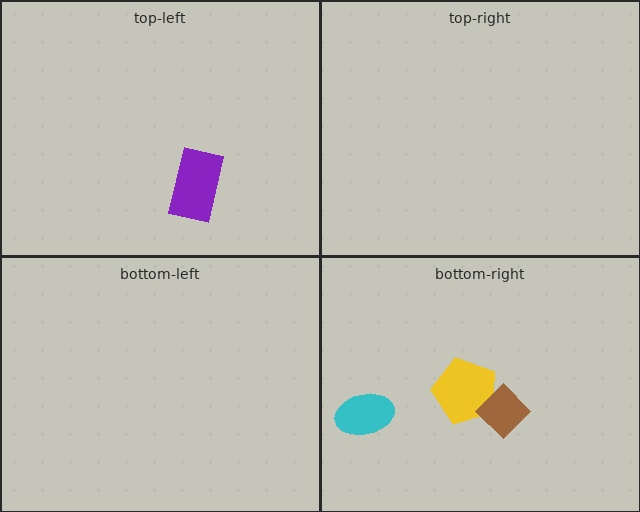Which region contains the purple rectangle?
The top-left region.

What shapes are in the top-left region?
The purple rectangle.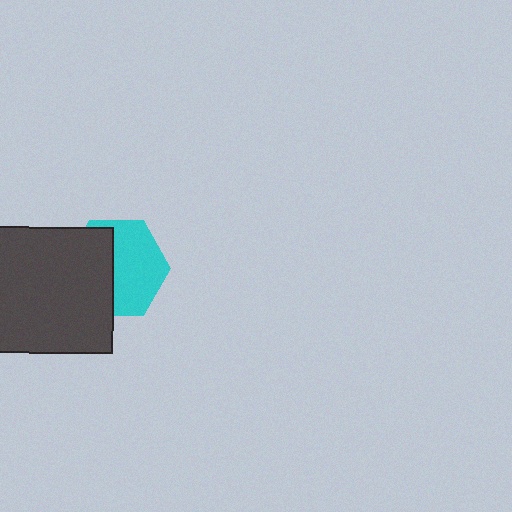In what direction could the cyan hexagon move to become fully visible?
The cyan hexagon could move right. That would shift it out from behind the dark gray square entirely.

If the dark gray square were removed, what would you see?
You would see the complete cyan hexagon.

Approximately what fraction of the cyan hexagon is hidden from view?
Roughly 45% of the cyan hexagon is hidden behind the dark gray square.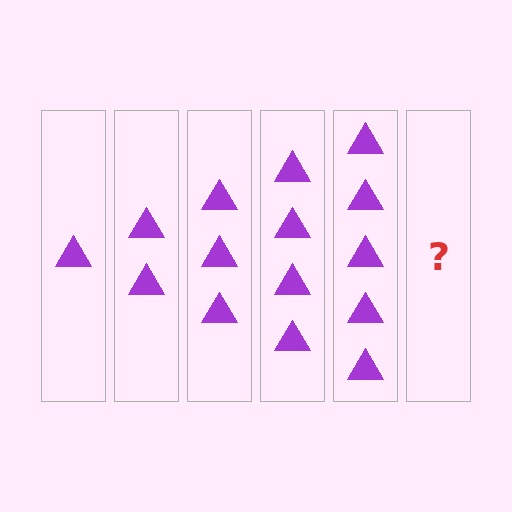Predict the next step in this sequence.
The next step is 6 triangles.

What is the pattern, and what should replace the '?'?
The pattern is that each step adds one more triangle. The '?' should be 6 triangles.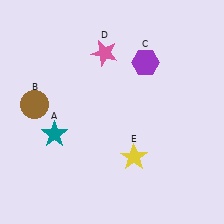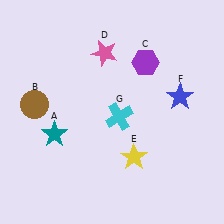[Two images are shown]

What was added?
A blue star (F), a cyan cross (G) were added in Image 2.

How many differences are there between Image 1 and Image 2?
There are 2 differences between the two images.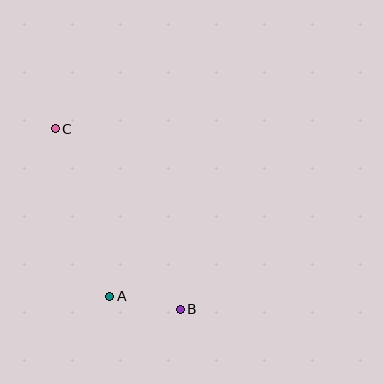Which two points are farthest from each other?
Points B and C are farthest from each other.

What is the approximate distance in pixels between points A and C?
The distance between A and C is approximately 176 pixels.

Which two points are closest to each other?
Points A and B are closest to each other.